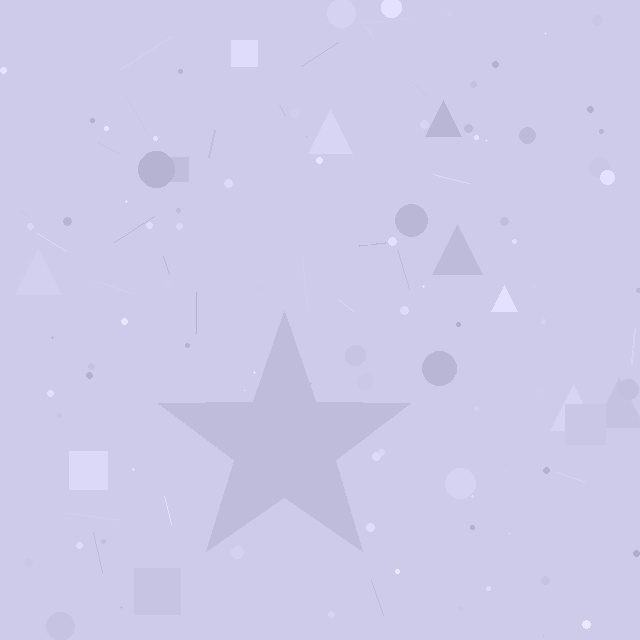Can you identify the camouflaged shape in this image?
The camouflaged shape is a star.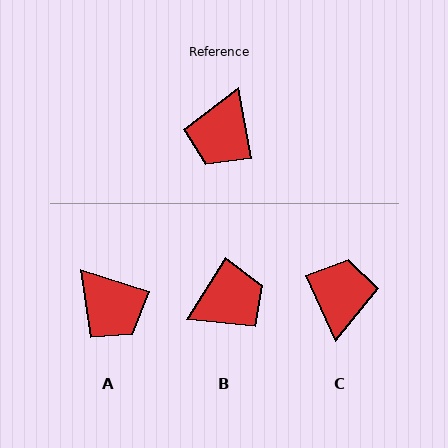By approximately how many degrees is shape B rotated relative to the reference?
Approximately 137 degrees counter-clockwise.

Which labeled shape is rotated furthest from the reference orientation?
C, about 166 degrees away.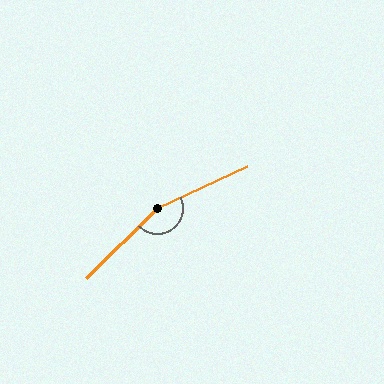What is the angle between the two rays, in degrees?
Approximately 161 degrees.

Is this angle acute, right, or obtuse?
It is obtuse.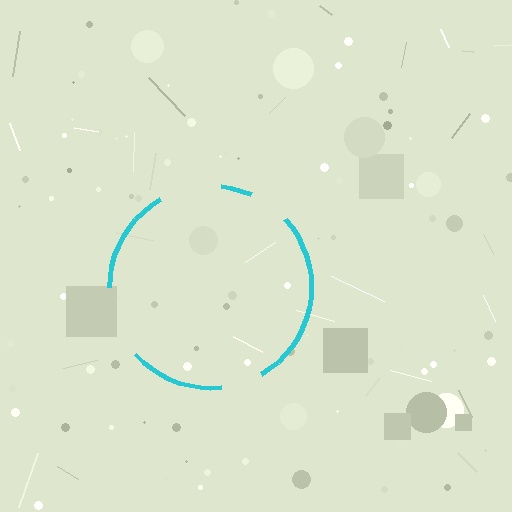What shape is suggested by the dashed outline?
The dashed outline suggests a circle.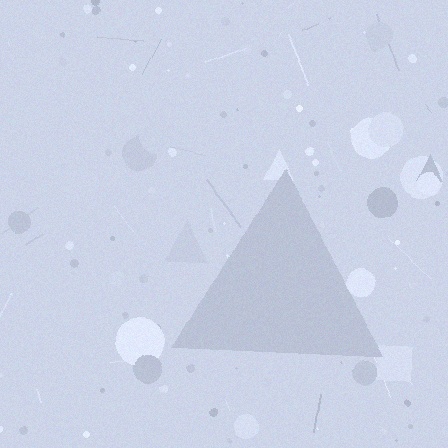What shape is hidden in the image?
A triangle is hidden in the image.